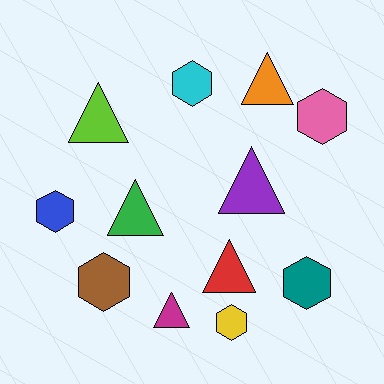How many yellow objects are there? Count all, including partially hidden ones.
There is 1 yellow object.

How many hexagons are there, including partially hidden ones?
There are 6 hexagons.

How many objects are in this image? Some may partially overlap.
There are 12 objects.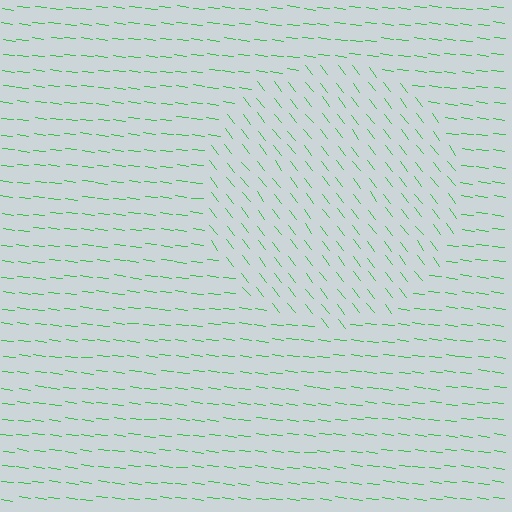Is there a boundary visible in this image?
Yes, there is a texture boundary formed by a change in line orientation.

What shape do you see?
I see a circle.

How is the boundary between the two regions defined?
The boundary is defined purely by a change in line orientation (approximately 45 degrees difference). All lines are the same color and thickness.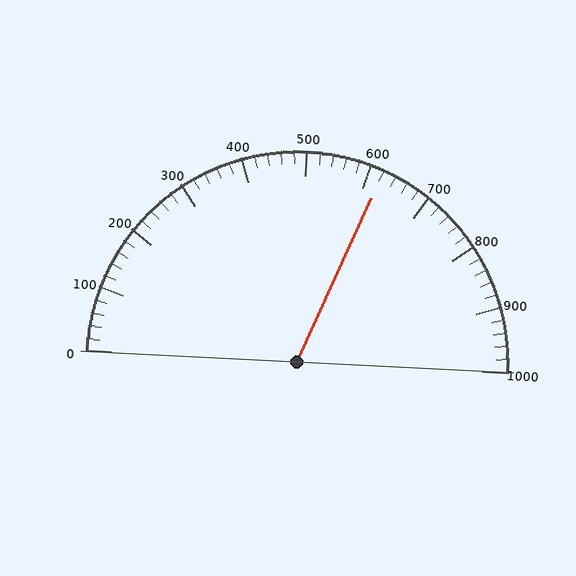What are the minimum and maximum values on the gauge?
The gauge ranges from 0 to 1000.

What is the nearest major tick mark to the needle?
The nearest major tick mark is 600.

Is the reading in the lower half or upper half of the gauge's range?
The reading is in the upper half of the range (0 to 1000).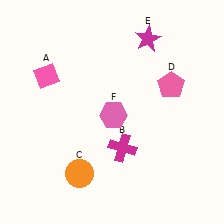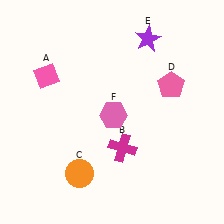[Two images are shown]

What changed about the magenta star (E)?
In Image 1, E is magenta. In Image 2, it changed to purple.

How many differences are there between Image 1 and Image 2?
There is 1 difference between the two images.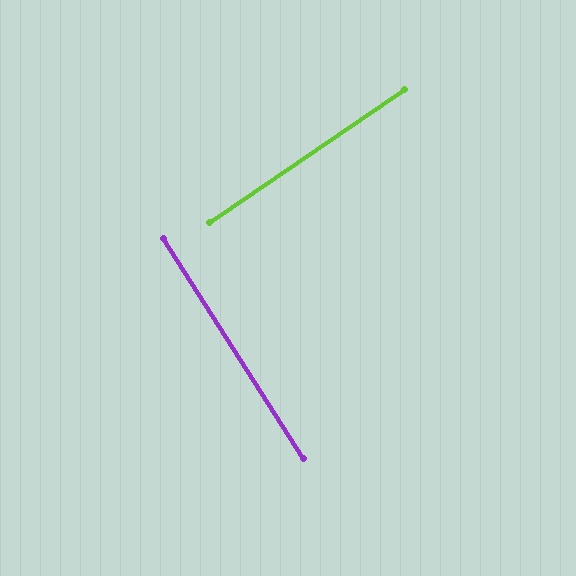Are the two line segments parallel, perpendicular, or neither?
Perpendicular — they meet at approximately 88°.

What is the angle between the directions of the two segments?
Approximately 88 degrees.